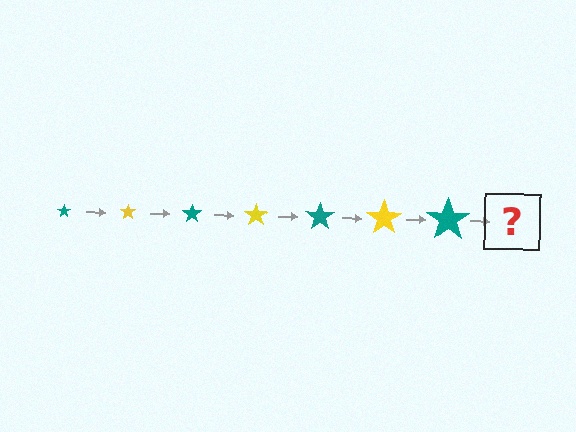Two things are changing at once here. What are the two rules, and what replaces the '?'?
The two rules are that the star grows larger each step and the color cycles through teal and yellow. The '?' should be a yellow star, larger than the previous one.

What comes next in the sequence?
The next element should be a yellow star, larger than the previous one.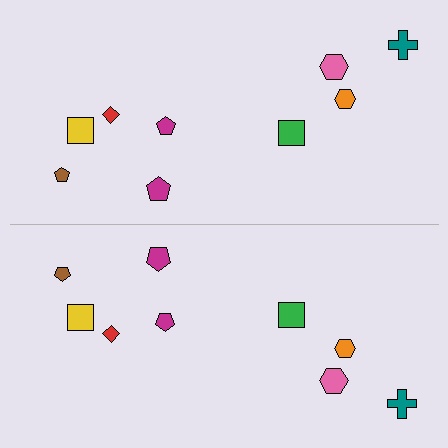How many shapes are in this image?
There are 18 shapes in this image.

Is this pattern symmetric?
Yes, this pattern has bilateral (reflection) symmetry.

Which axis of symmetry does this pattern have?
The pattern has a horizontal axis of symmetry running through the center of the image.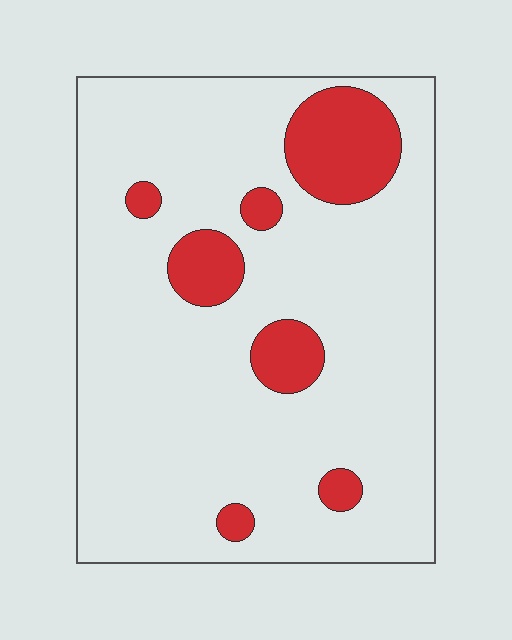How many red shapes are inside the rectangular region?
7.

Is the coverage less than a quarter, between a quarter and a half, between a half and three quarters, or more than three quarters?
Less than a quarter.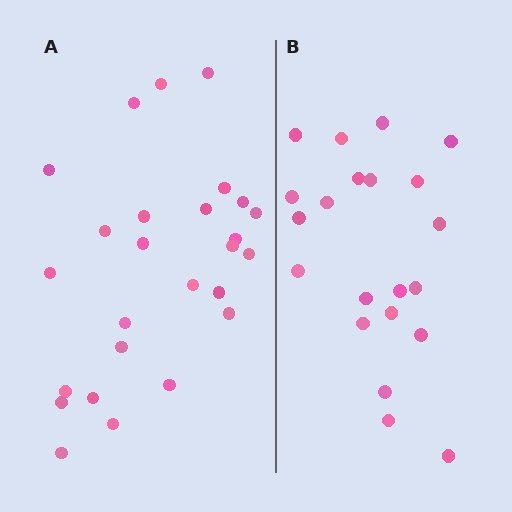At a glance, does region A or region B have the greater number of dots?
Region A (the left region) has more dots.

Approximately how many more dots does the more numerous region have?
Region A has about 5 more dots than region B.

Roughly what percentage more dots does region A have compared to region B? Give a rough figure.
About 25% more.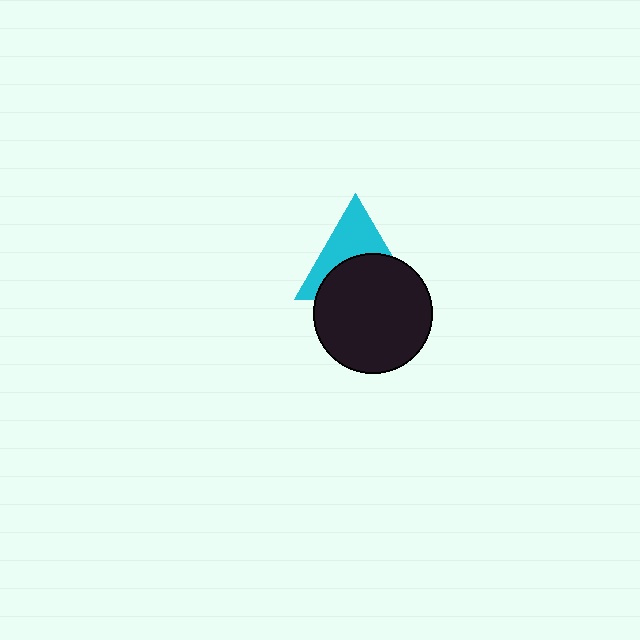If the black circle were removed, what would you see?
You would see the complete cyan triangle.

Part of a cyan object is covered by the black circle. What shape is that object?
It is a triangle.